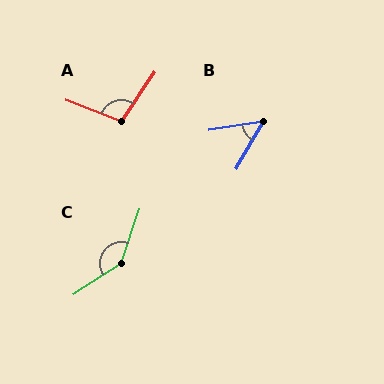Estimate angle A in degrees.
Approximately 103 degrees.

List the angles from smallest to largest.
B (51°), A (103°), C (142°).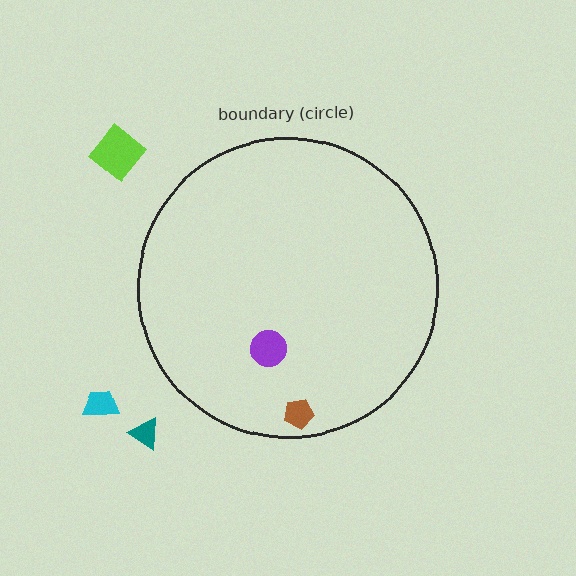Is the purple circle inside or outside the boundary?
Inside.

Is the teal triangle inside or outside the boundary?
Outside.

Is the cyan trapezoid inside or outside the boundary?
Outside.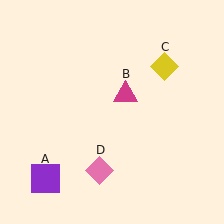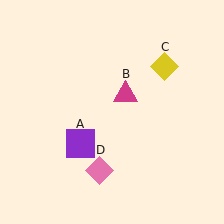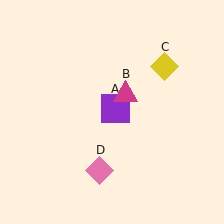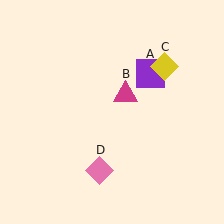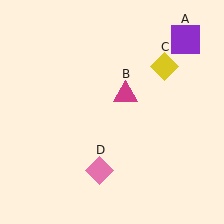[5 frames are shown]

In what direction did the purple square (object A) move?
The purple square (object A) moved up and to the right.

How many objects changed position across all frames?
1 object changed position: purple square (object A).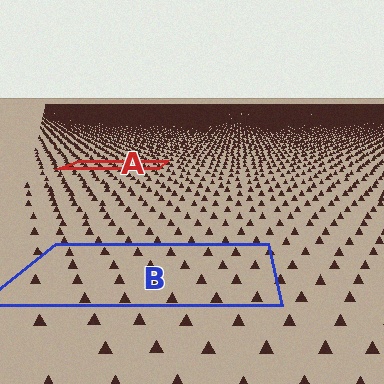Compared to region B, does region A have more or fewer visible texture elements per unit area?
Region A has more texture elements per unit area — they are packed more densely because it is farther away.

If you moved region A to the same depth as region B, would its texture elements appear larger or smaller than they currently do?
They would appear larger. At a closer depth, the same texture elements are projected at a bigger on-screen size.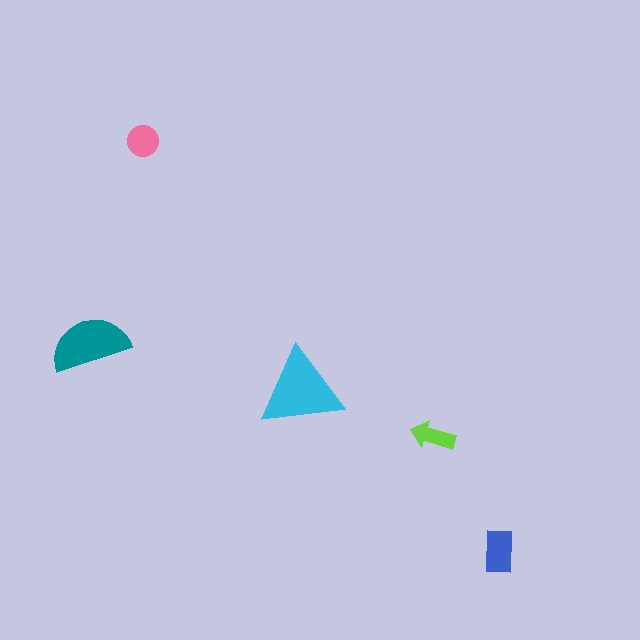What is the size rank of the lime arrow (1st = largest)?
5th.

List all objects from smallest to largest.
The lime arrow, the pink circle, the blue rectangle, the teal semicircle, the cyan triangle.